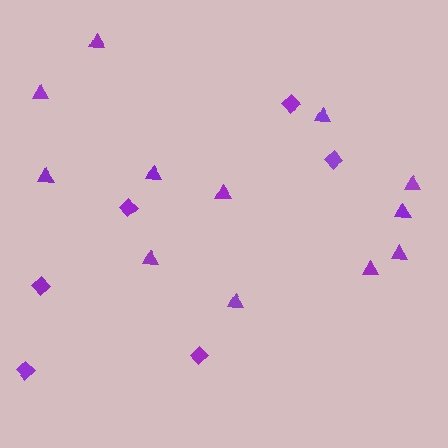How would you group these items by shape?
There are 2 groups: one group of triangles (12) and one group of diamonds (6).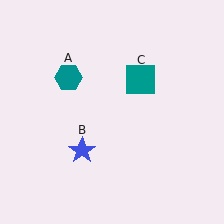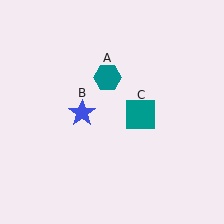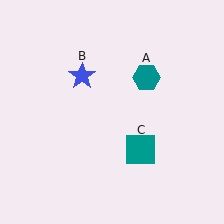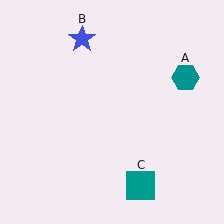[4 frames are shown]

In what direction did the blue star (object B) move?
The blue star (object B) moved up.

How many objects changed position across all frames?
3 objects changed position: teal hexagon (object A), blue star (object B), teal square (object C).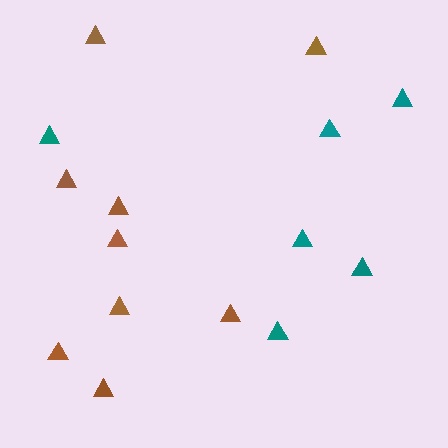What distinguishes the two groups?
There are 2 groups: one group of teal triangles (6) and one group of brown triangles (9).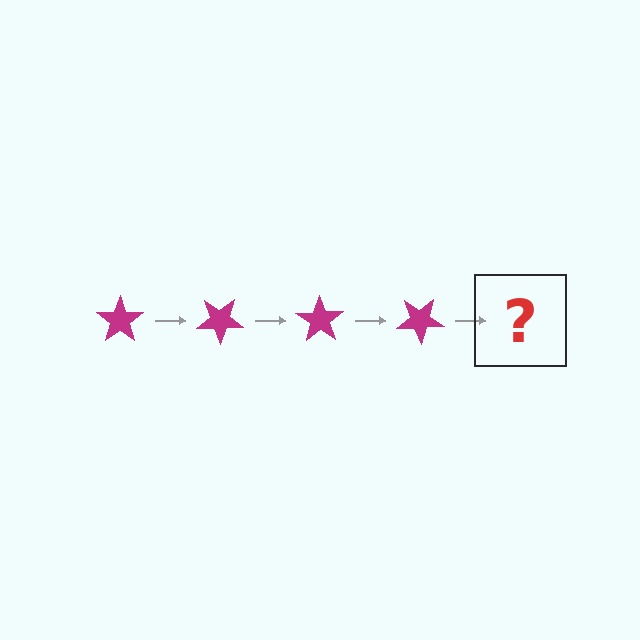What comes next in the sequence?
The next element should be a magenta star rotated 140 degrees.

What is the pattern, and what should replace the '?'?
The pattern is that the star rotates 35 degrees each step. The '?' should be a magenta star rotated 140 degrees.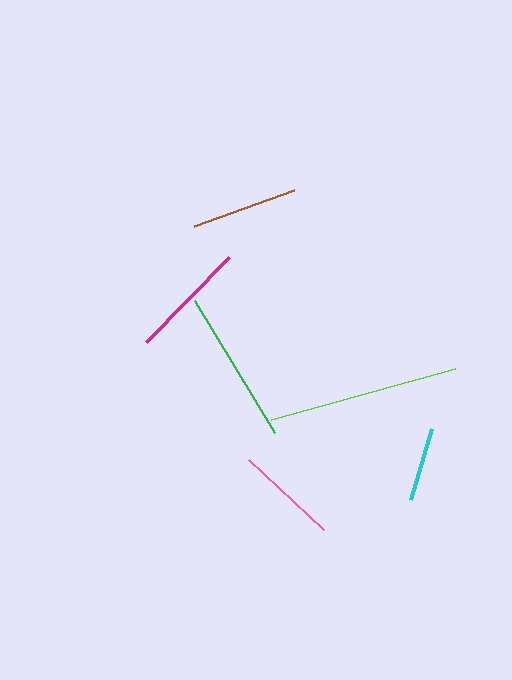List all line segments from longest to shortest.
From longest to shortest: lime, green, magenta, brown, pink, cyan.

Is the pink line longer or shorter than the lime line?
The lime line is longer than the pink line.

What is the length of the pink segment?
The pink segment is approximately 103 pixels long.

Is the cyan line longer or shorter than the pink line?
The pink line is longer than the cyan line.